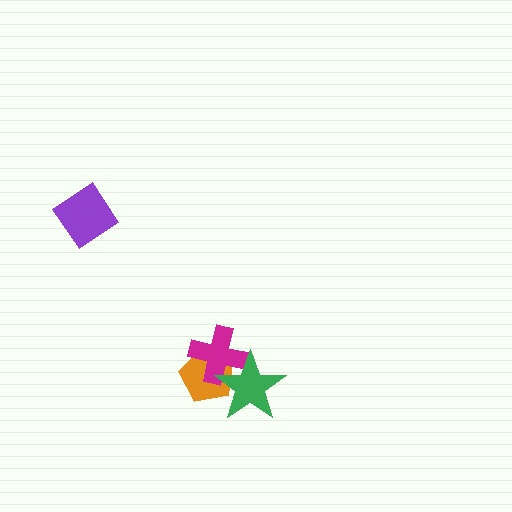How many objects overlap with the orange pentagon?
2 objects overlap with the orange pentagon.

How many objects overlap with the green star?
2 objects overlap with the green star.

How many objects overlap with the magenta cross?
2 objects overlap with the magenta cross.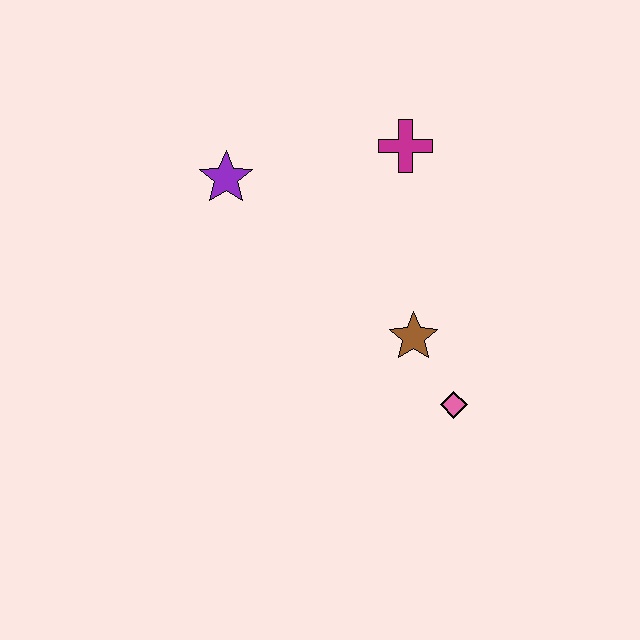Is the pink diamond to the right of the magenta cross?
Yes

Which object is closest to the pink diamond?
The brown star is closest to the pink diamond.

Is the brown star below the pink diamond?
No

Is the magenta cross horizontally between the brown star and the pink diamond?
No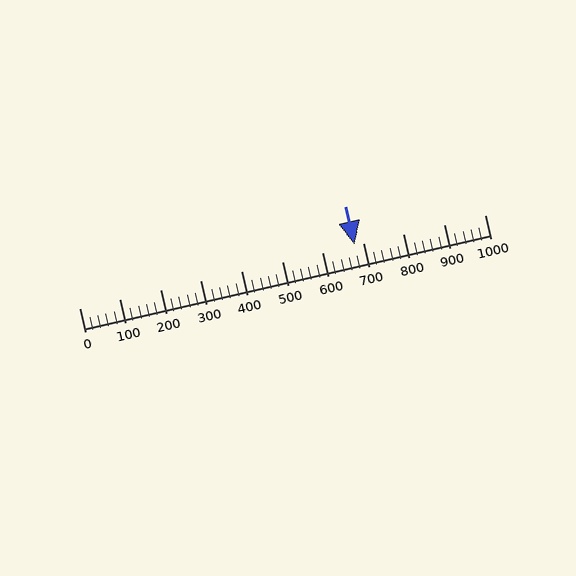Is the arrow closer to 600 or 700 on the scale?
The arrow is closer to 700.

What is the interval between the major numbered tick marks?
The major tick marks are spaced 100 units apart.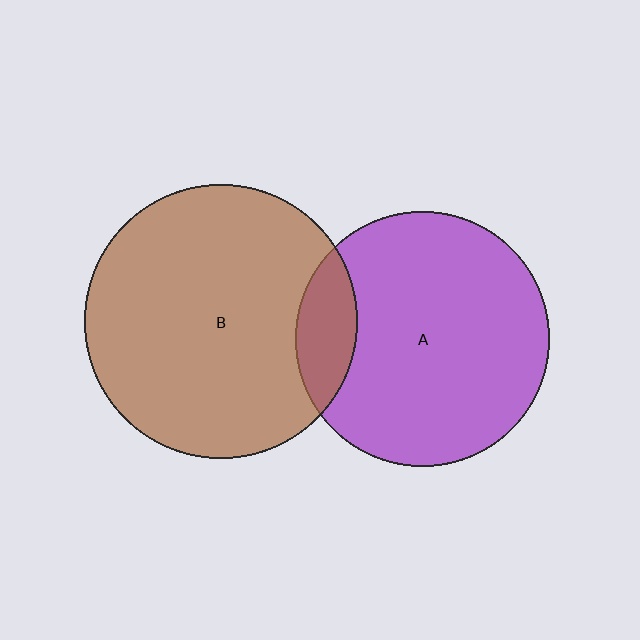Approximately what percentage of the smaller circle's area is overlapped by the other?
Approximately 15%.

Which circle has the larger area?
Circle B (brown).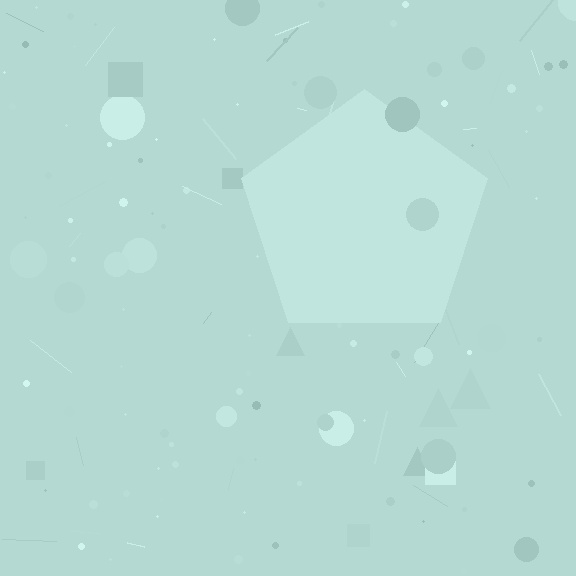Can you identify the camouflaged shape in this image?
The camouflaged shape is a pentagon.